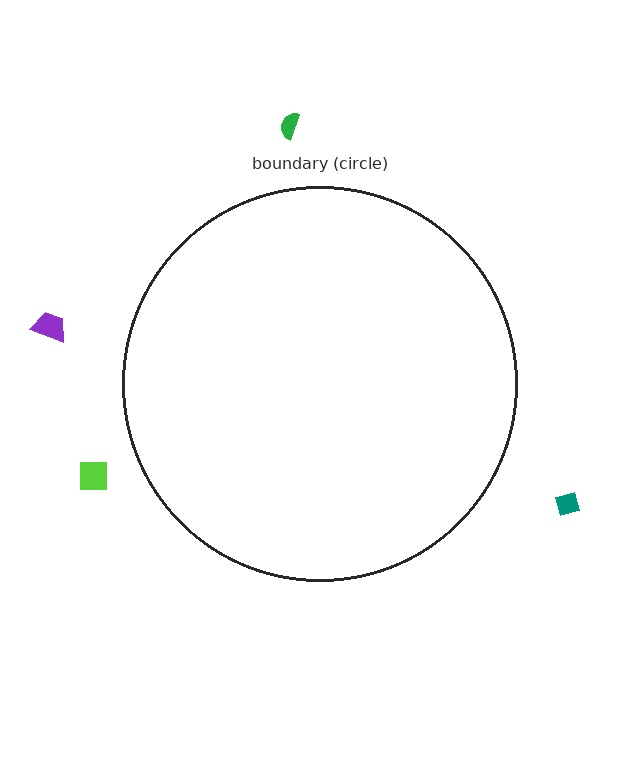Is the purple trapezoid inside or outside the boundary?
Outside.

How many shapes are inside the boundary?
0 inside, 4 outside.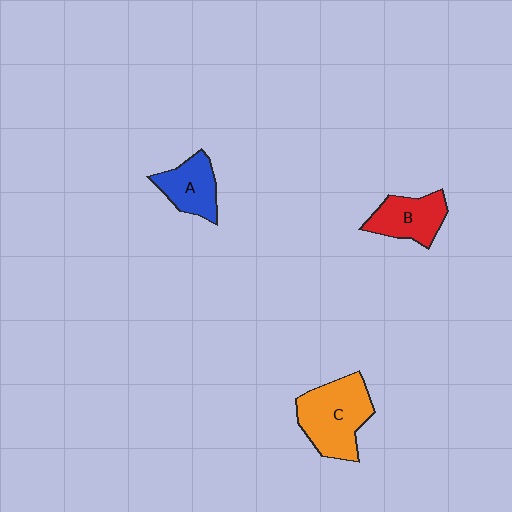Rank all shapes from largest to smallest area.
From largest to smallest: C (orange), B (red), A (blue).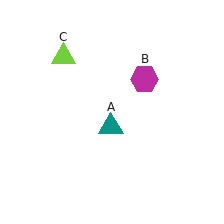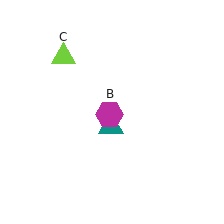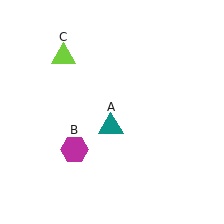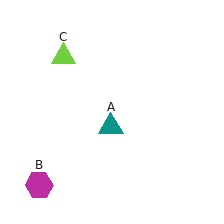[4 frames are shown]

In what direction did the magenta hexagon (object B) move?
The magenta hexagon (object B) moved down and to the left.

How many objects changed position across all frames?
1 object changed position: magenta hexagon (object B).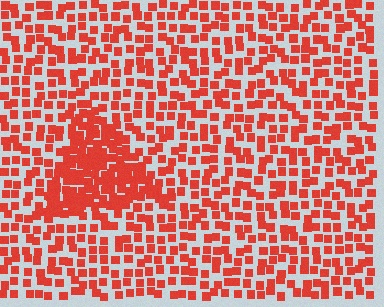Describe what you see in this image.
The image contains small red elements arranged at two different densities. A triangle-shaped region is visible where the elements are more densely packed than the surrounding area.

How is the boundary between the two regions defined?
The boundary is defined by a change in element density (approximately 2.1x ratio). All elements are the same color, size, and shape.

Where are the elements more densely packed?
The elements are more densely packed inside the triangle boundary.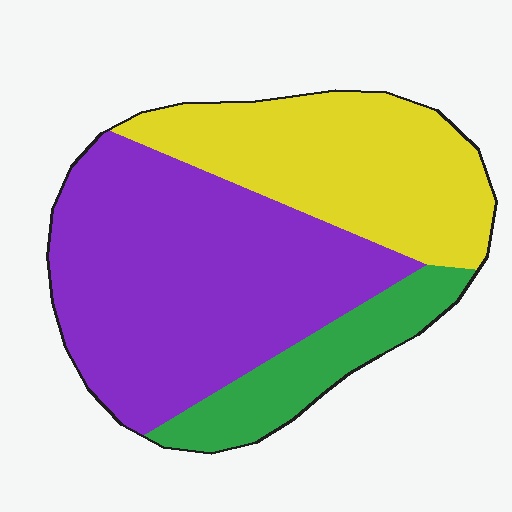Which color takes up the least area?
Green, at roughly 15%.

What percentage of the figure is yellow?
Yellow covers 32% of the figure.